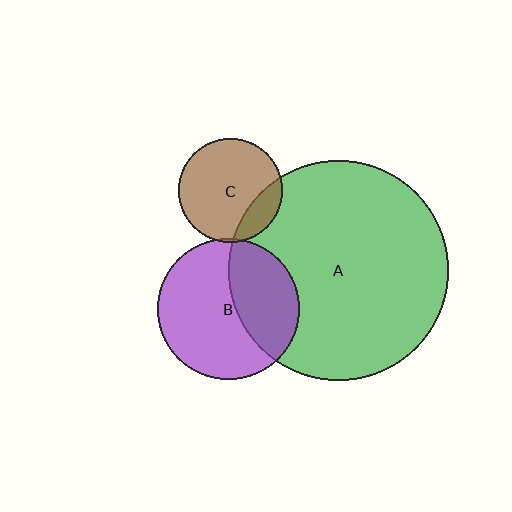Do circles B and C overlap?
Yes.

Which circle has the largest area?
Circle A (green).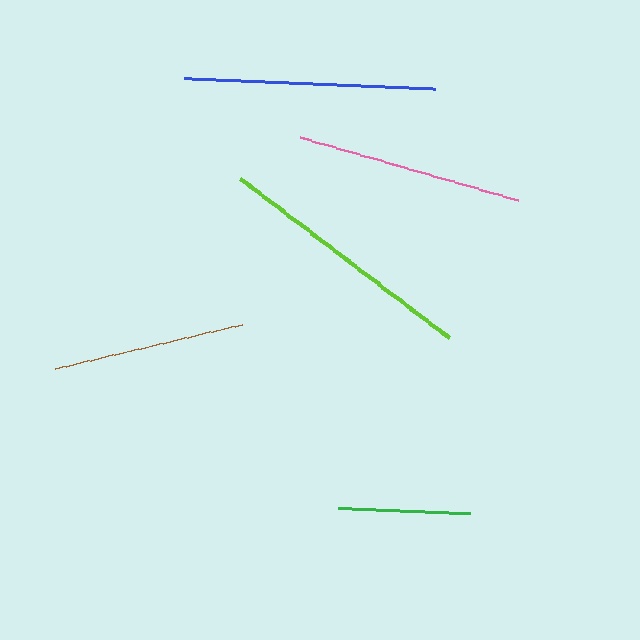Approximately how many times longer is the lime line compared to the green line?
The lime line is approximately 2.0 times the length of the green line.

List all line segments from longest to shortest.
From longest to shortest: lime, blue, pink, brown, green.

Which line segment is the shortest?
The green line is the shortest at approximately 132 pixels.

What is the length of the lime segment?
The lime segment is approximately 264 pixels long.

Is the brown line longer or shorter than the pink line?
The pink line is longer than the brown line.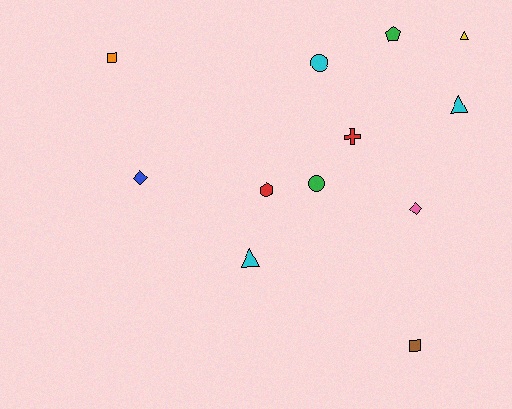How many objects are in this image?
There are 12 objects.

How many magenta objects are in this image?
There are no magenta objects.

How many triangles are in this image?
There are 3 triangles.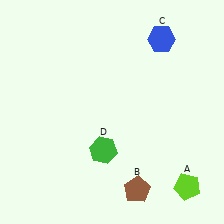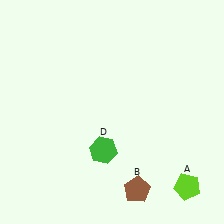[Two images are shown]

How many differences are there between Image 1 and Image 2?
There is 1 difference between the two images.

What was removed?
The blue hexagon (C) was removed in Image 2.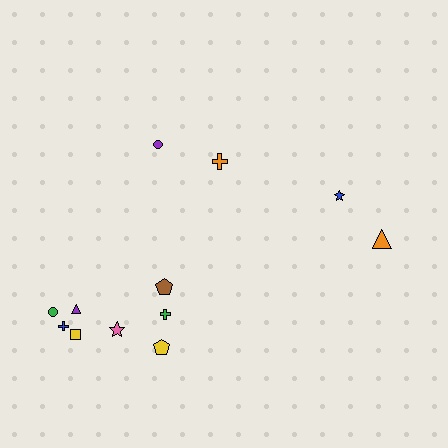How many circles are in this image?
There are 2 circles.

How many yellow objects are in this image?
There are 2 yellow objects.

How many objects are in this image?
There are 12 objects.